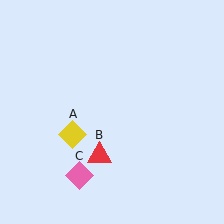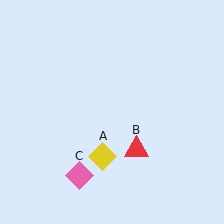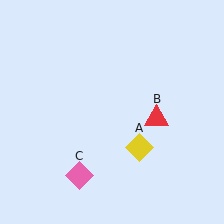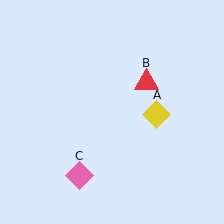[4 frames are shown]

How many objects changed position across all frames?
2 objects changed position: yellow diamond (object A), red triangle (object B).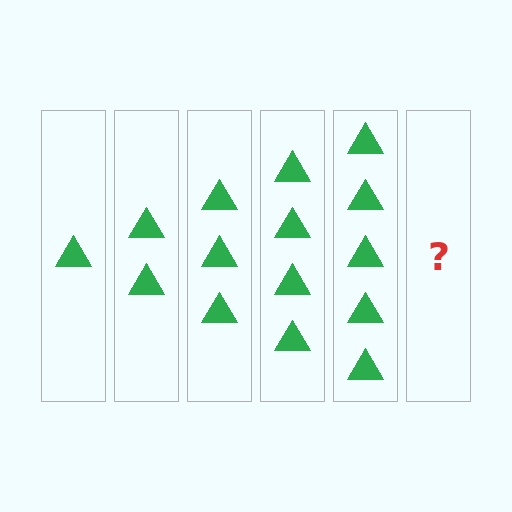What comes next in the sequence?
The next element should be 6 triangles.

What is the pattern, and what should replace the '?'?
The pattern is that each step adds one more triangle. The '?' should be 6 triangles.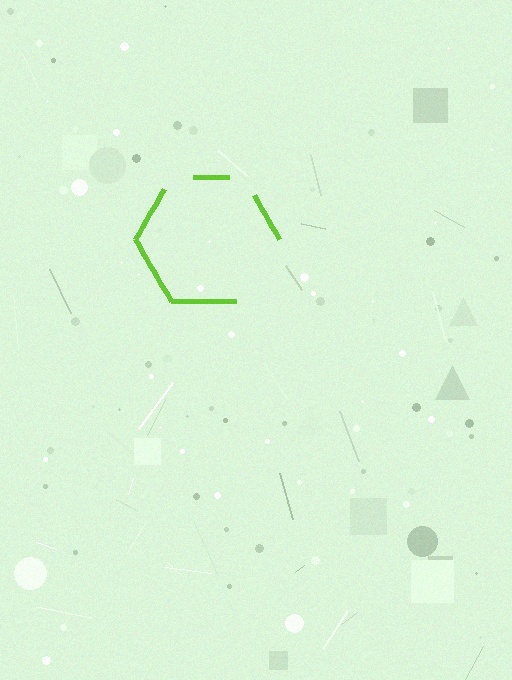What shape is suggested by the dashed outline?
The dashed outline suggests a hexagon.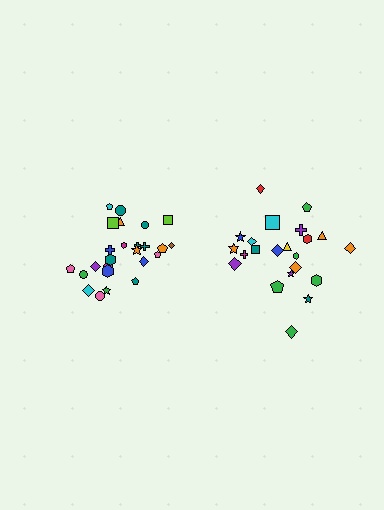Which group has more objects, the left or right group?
The left group.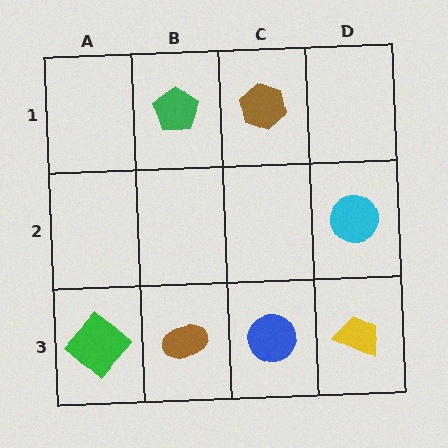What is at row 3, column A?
A green diamond.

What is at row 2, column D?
A cyan circle.